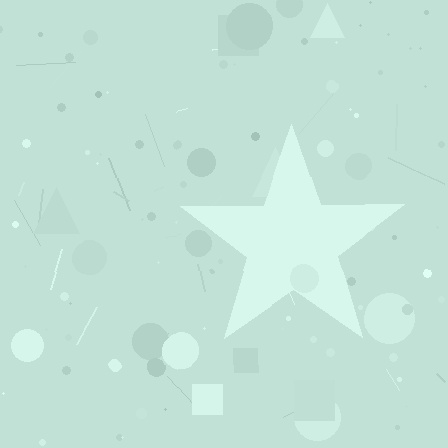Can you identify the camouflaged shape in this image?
The camouflaged shape is a star.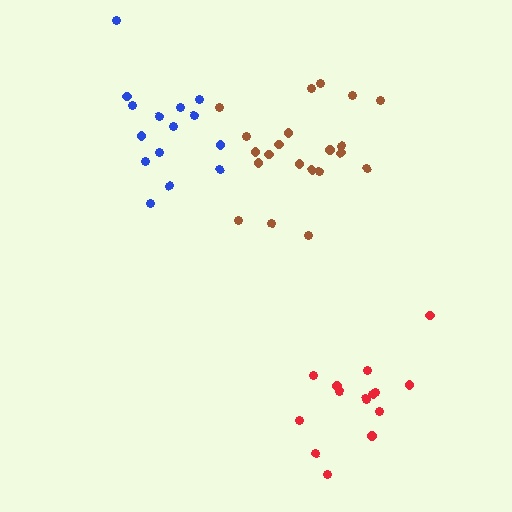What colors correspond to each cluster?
The clusters are colored: brown, red, blue.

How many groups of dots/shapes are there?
There are 3 groups.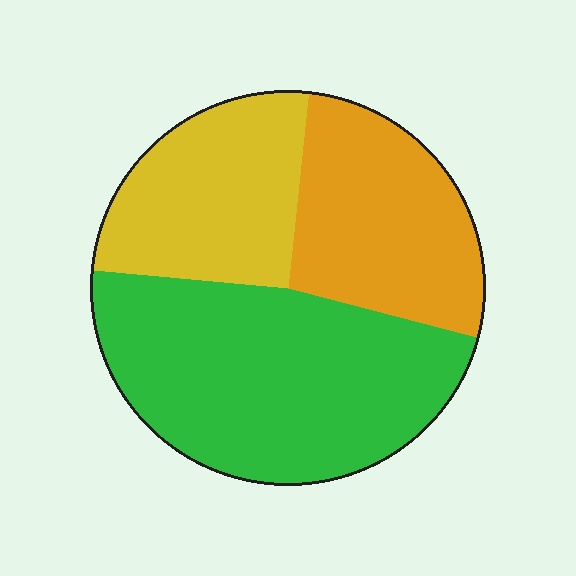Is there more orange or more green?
Green.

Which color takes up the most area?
Green, at roughly 45%.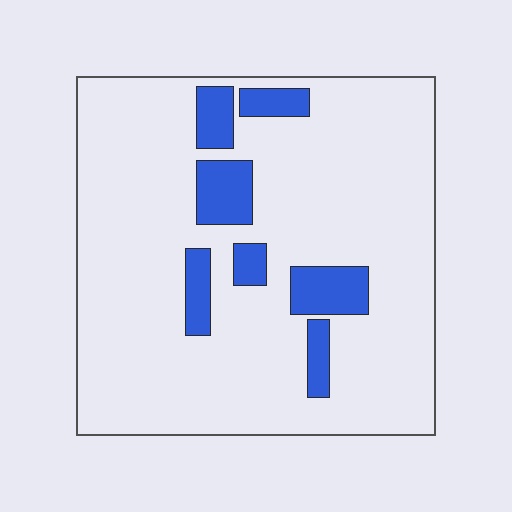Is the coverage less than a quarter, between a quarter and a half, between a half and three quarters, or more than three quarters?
Less than a quarter.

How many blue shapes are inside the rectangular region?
7.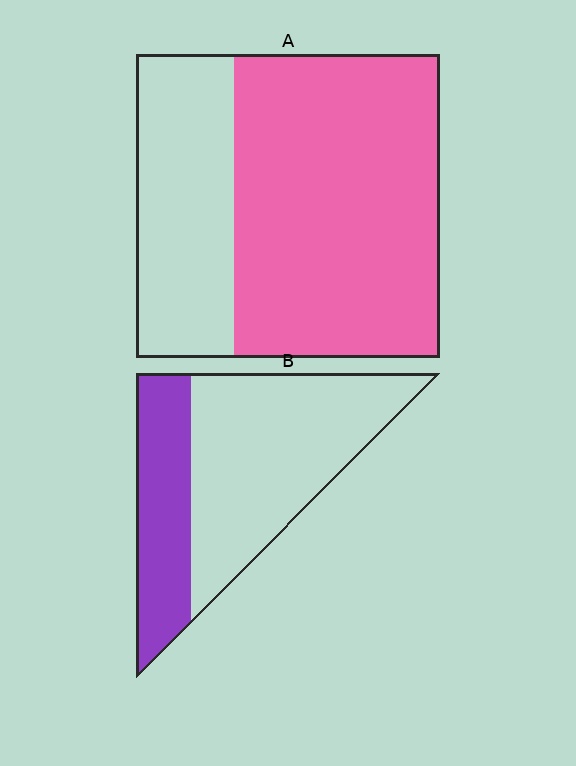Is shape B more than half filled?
No.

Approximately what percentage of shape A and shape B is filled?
A is approximately 70% and B is approximately 35%.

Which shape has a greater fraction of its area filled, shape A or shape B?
Shape A.